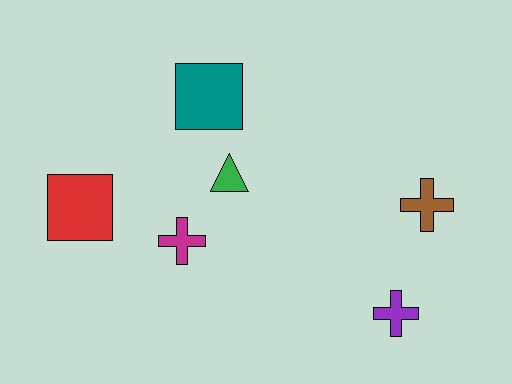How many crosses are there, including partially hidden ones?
There are 3 crosses.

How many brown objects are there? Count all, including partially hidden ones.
There is 1 brown object.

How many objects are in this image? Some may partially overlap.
There are 6 objects.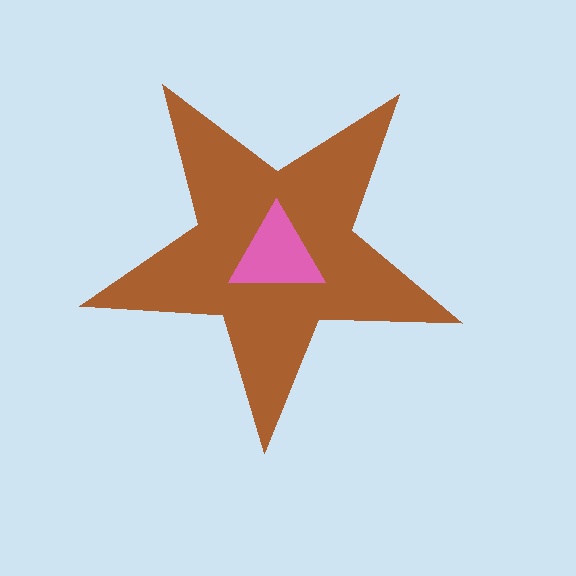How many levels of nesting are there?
2.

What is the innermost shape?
The pink triangle.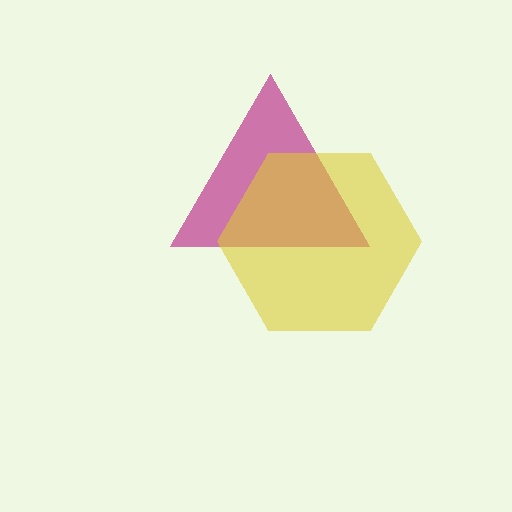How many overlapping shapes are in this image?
There are 2 overlapping shapes in the image.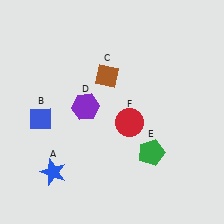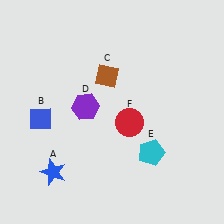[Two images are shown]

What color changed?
The pentagon (E) changed from green in Image 1 to cyan in Image 2.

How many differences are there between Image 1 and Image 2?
There is 1 difference between the two images.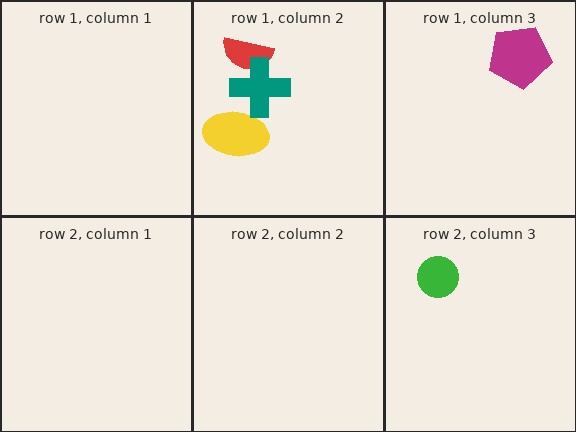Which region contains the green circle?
The row 2, column 3 region.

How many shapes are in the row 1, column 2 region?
3.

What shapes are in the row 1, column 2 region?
The yellow ellipse, the red semicircle, the teal cross.